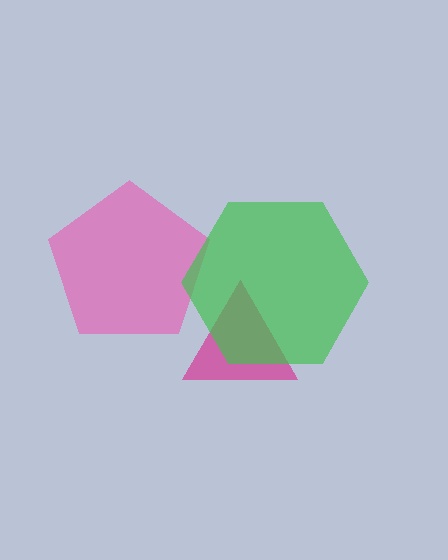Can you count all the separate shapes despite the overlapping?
Yes, there are 3 separate shapes.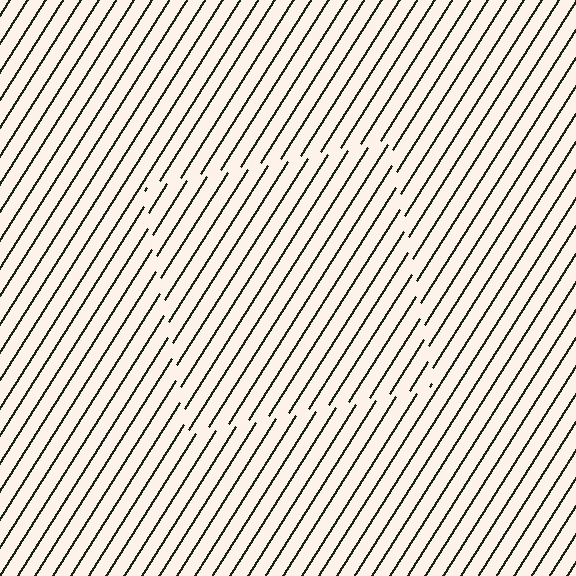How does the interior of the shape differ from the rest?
The interior of the shape contains the same grating, shifted by half a period — the contour is defined by the phase discontinuity where line-ends from the inner and outer gratings abut.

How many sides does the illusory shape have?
4 sides — the line-ends trace a square.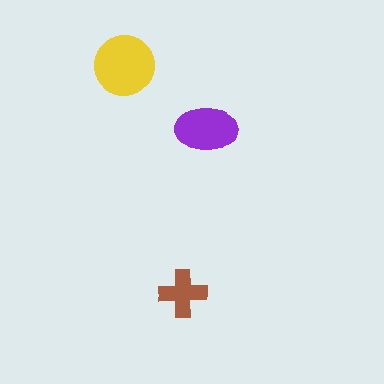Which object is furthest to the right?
The purple ellipse is rightmost.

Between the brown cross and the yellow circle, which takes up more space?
The yellow circle.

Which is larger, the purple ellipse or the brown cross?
The purple ellipse.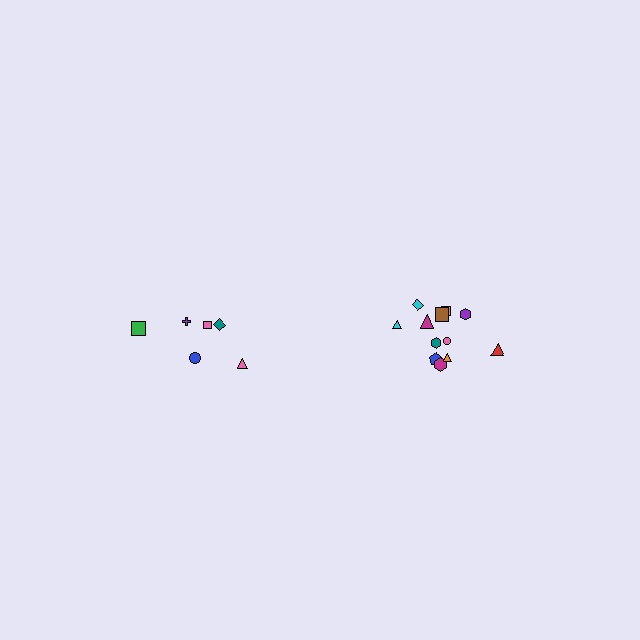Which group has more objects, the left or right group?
The right group.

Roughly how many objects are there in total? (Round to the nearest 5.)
Roughly 20 objects in total.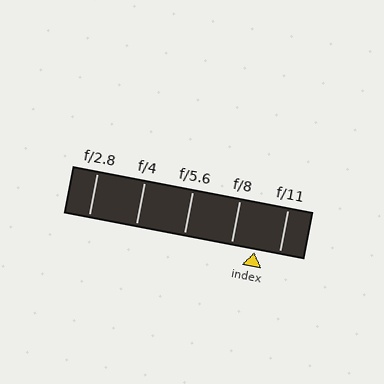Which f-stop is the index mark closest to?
The index mark is closest to f/8.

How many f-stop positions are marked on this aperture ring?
There are 5 f-stop positions marked.